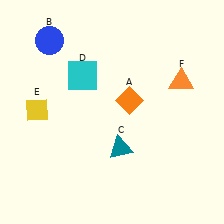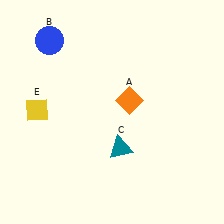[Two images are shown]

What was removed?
The orange triangle (F), the cyan square (D) were removed in Image 2.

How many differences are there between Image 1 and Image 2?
There are 2 differences between the two images.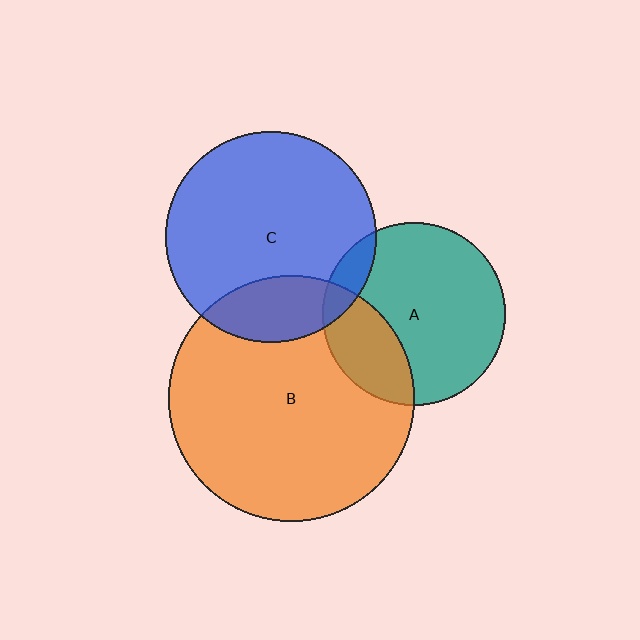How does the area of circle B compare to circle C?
Approximately 1.4 times.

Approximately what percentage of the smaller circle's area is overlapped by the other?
Approximately 10%.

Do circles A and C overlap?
Yes.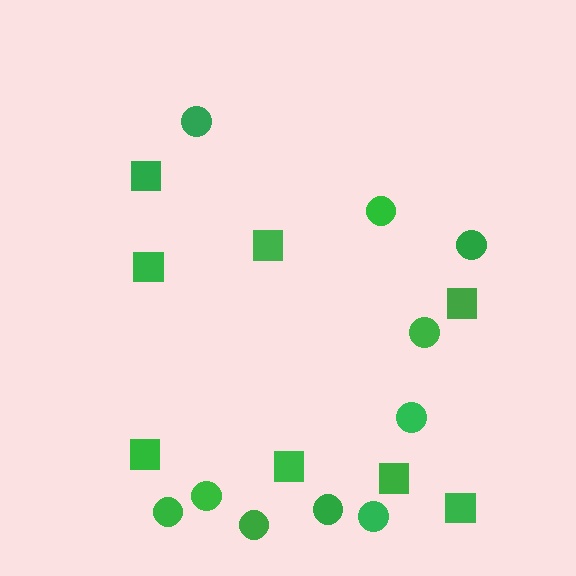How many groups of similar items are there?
There are 2 groups: one group of circles (10) and one group of squares (8).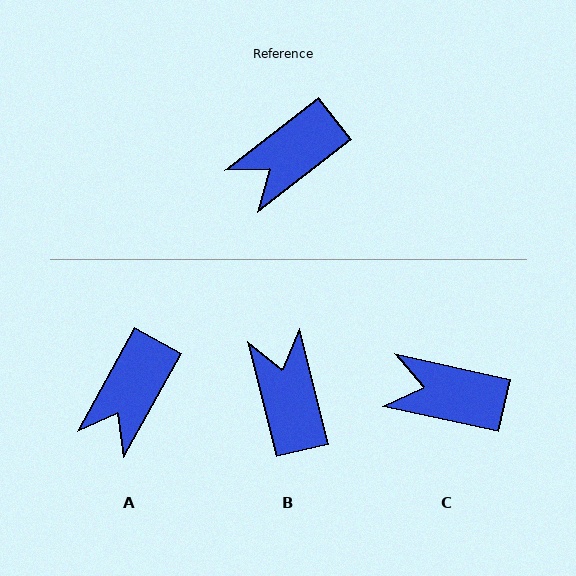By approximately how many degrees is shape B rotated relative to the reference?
Approximately 114 degrees clockwise.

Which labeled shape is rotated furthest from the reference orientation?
B, about 114 degrees away.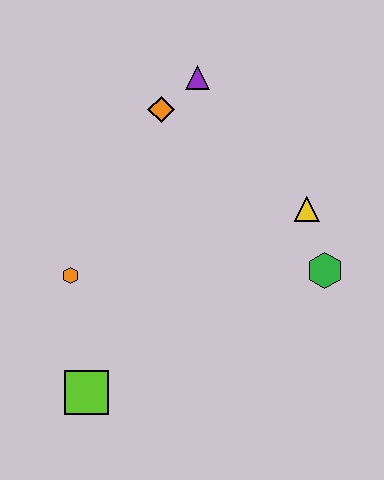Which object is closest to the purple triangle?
The orange diamond is closest to the purple triangle.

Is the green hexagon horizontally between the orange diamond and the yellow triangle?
No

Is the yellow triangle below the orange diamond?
Yes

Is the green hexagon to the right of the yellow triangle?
Yes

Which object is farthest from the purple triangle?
The lime square is farthest from the purple triangle.